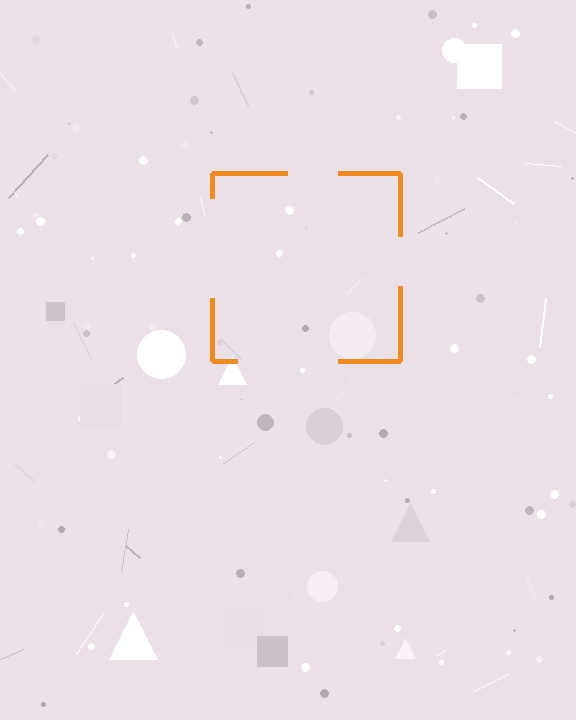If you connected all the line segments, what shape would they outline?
They would outline a square.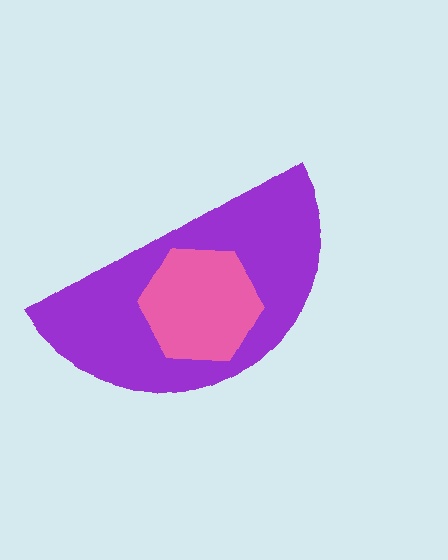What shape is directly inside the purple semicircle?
The pink hexagon.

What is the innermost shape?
The pink hexagon.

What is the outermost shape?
The purple semicircle.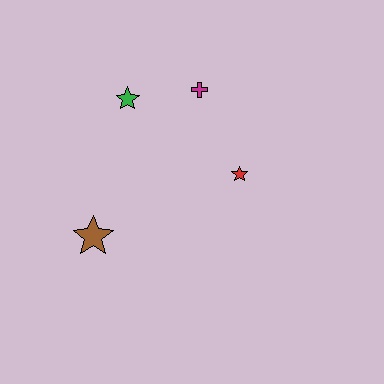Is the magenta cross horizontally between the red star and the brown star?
Yes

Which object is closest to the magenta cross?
The green star is closest to the magenta cross.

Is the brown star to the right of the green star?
No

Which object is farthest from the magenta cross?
The brown star is farthest from the magenta cross.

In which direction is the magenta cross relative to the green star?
The magenta cross is to the right of the green star.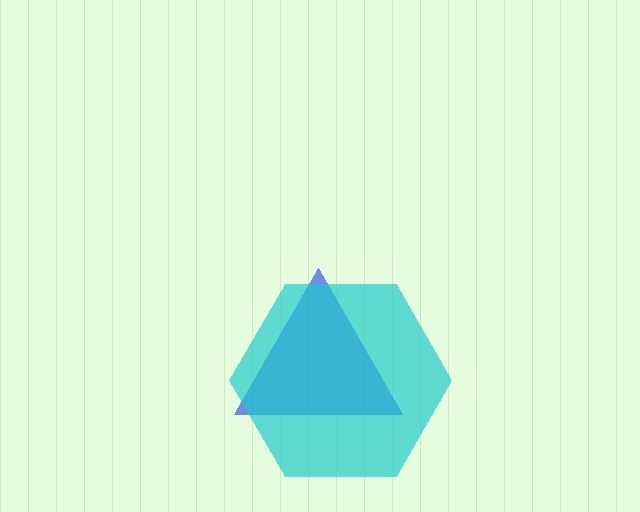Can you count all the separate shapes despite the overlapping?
Yes, there are 2 separate shapes.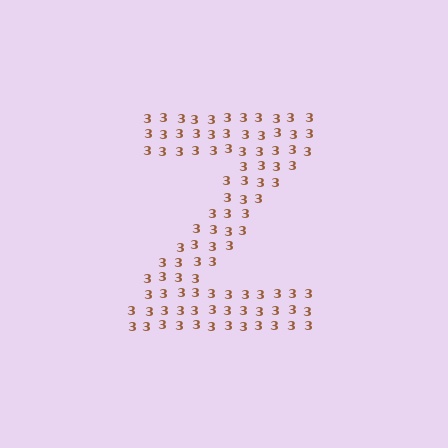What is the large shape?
The large shape is the letter Z.